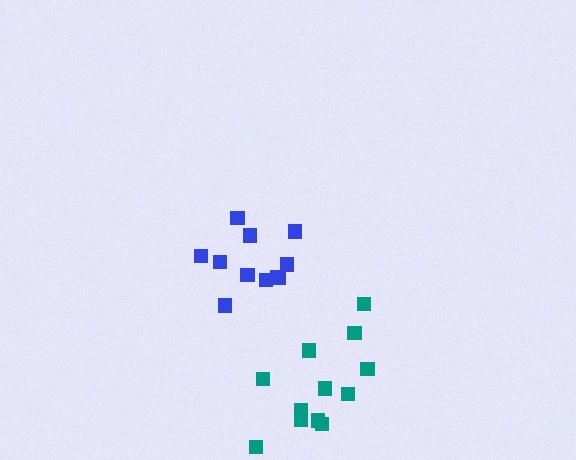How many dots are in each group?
Group 1: 11 dots, Group 2: 12 dots (23 total).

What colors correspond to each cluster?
The clusters are colored: blue, teal.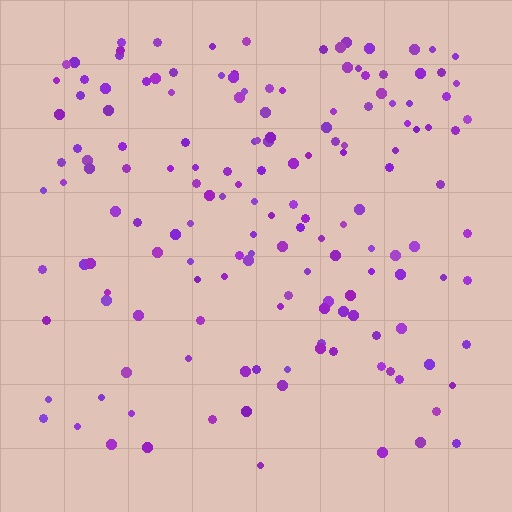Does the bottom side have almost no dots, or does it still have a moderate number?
Still a moderate number, just noticeably fewer than the top.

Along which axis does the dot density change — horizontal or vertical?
Vertical.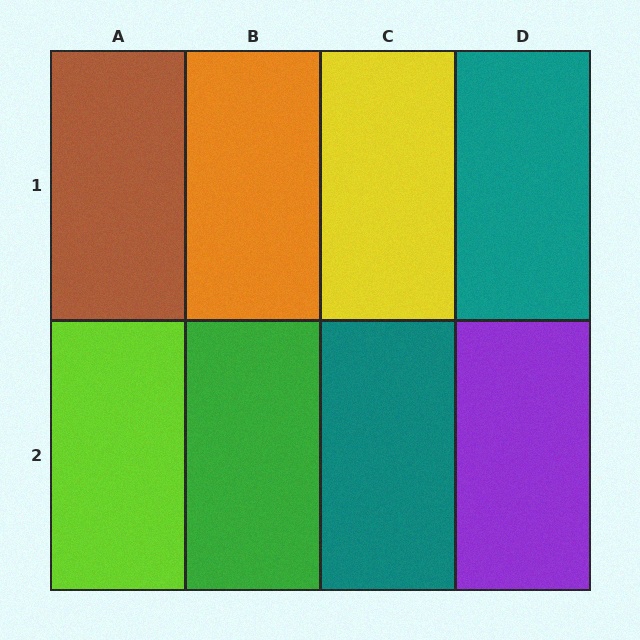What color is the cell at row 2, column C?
Teal.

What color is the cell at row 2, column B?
Green.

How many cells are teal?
2 cells are teal.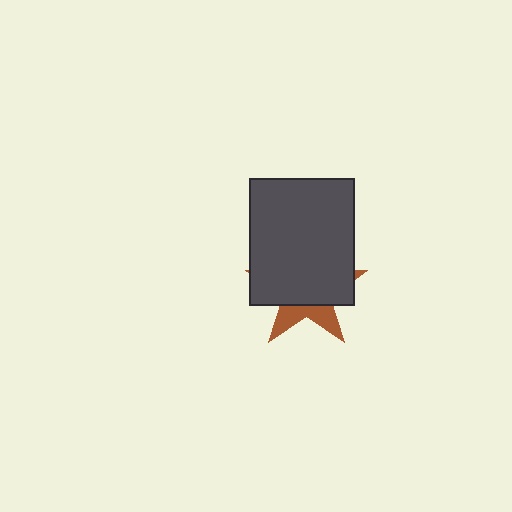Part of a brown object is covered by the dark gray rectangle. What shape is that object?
It is a star.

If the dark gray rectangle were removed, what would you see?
You would see the complete brown star.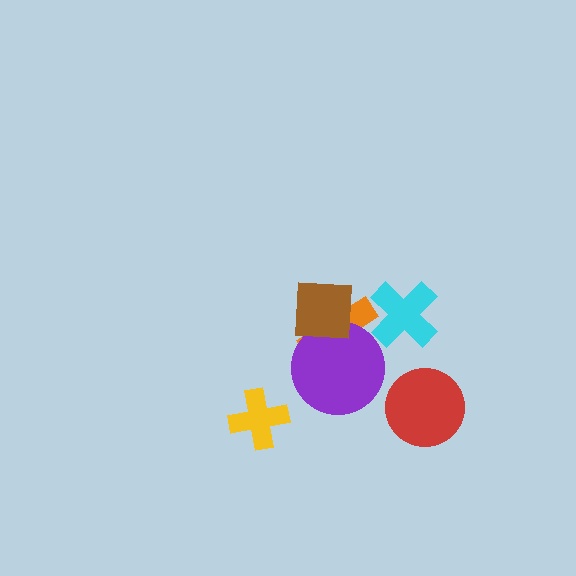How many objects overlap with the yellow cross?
0 objects overlap with the yellow cross.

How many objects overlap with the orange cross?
3 objects overlap with the orange cross.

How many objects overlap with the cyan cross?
1 object overlaps with the cyan cross.